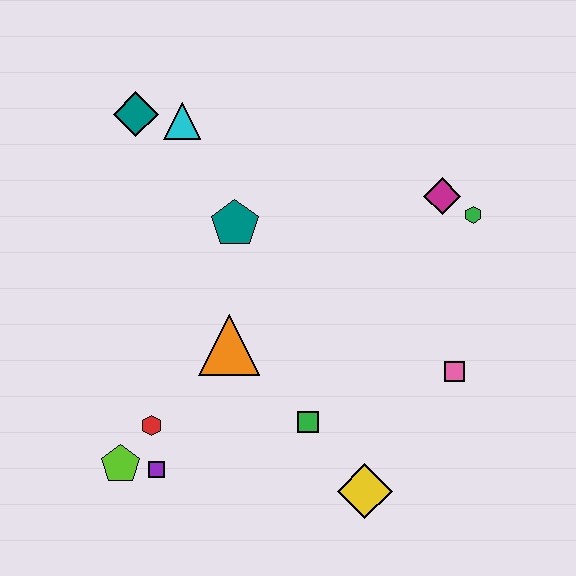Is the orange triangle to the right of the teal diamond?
Yes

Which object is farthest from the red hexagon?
The green hexagon is farthest from the red hexagon.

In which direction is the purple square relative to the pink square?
The purple square is to the left of the pink square.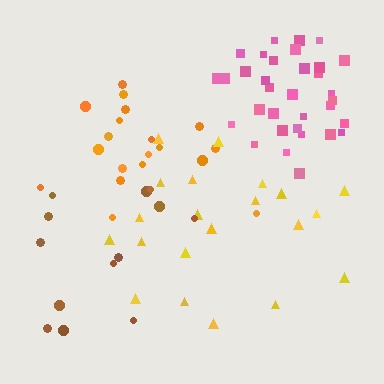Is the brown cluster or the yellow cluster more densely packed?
Yellow.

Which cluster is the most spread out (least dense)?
Brown.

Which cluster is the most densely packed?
Pink.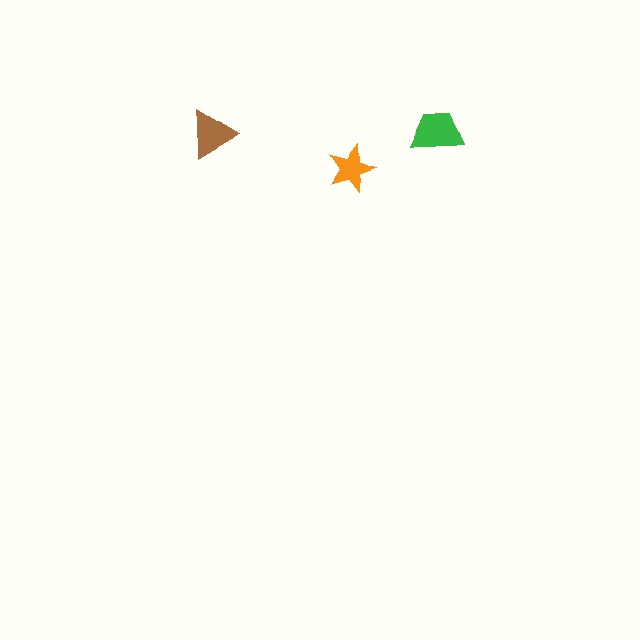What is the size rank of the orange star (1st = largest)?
3rd.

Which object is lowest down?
The orange star is bottommost.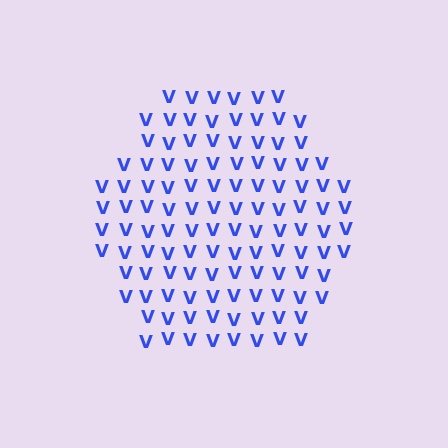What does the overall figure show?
The overall figure shows a hexagon.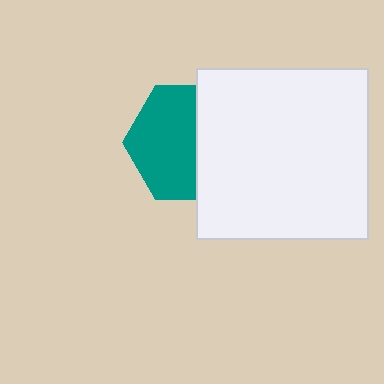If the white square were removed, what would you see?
You would see the complete teal hexagon.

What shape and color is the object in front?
The object in front is a white square.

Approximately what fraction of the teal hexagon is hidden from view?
Roughly 43% of the teal hexagon is hidden behind the white square.